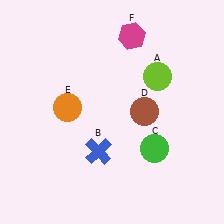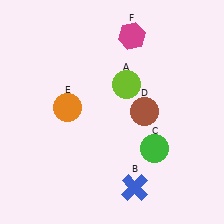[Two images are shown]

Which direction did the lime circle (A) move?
The lime circle (A) moved left.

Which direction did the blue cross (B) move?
The blue cross (B) moved right.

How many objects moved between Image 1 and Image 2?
2 objects moved between the two images.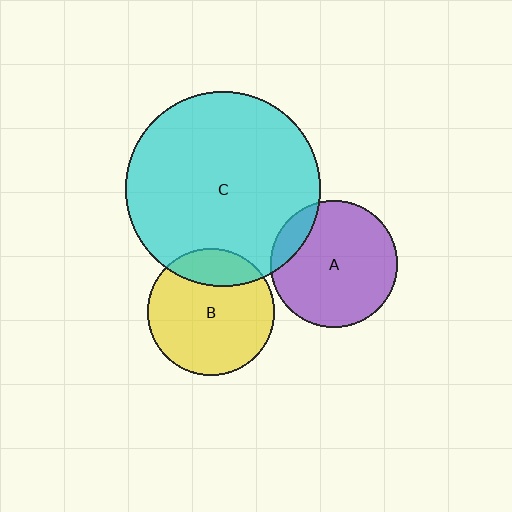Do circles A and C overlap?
Yes.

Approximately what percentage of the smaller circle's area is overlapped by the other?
Approximately 10%.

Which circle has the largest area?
Circle C (cyan).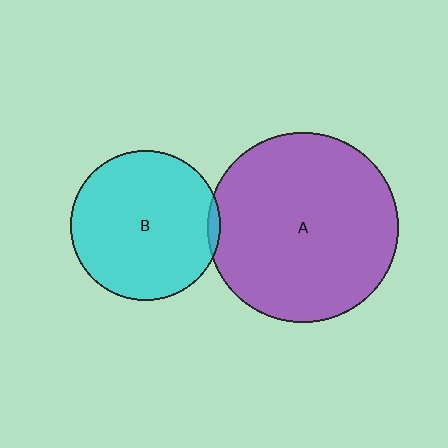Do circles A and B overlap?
Yes.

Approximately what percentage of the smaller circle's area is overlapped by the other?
Approximately 5%.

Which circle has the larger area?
Circle A (purple).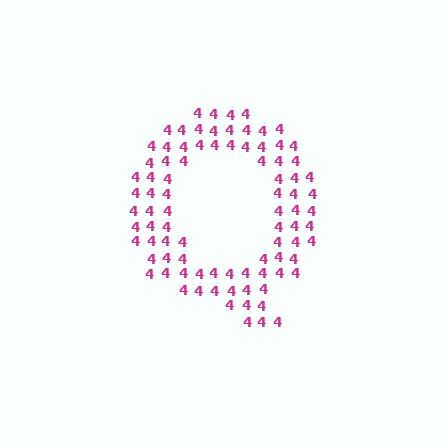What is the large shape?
The large shape is the letter Q.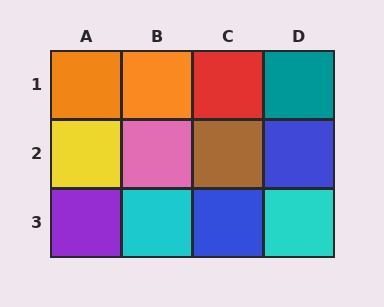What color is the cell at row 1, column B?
Orange.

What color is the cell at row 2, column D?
Blue.